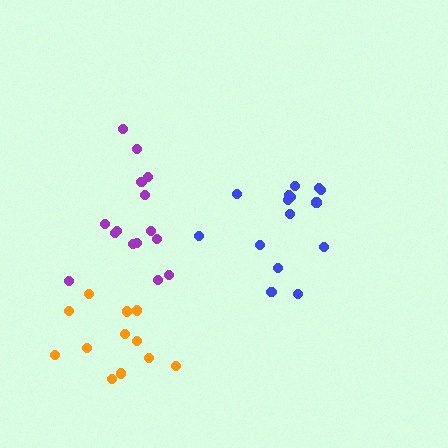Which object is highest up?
The blue cluster is topmost.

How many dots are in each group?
Group 1: 15 dots, Group 2: 12 dots, Group 3: 15 dots (42 total).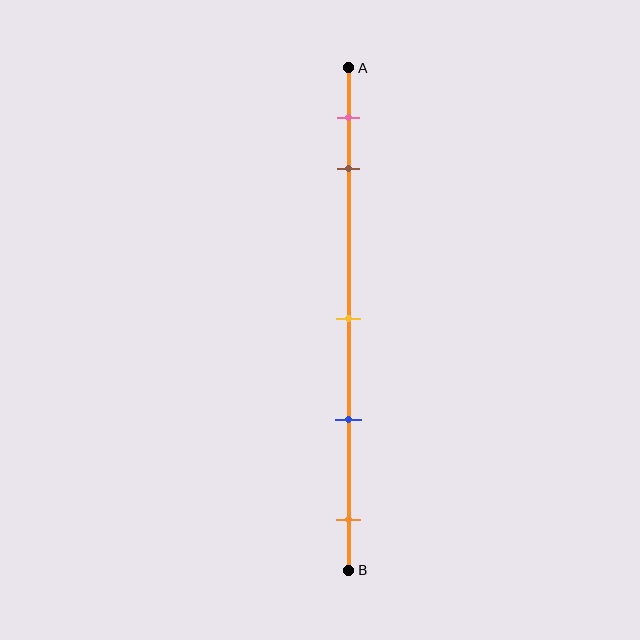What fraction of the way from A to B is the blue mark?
The blue mark is approximately 70% (0.7) of the way from A to B.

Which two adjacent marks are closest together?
The pink and brown marks are the closest adjacent pair.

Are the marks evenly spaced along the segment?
No, the marks are not evenly spaced.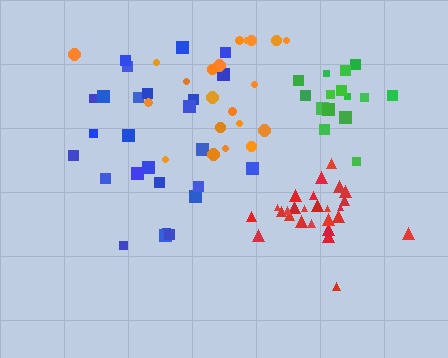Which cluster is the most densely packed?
Red.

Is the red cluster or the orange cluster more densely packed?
Red.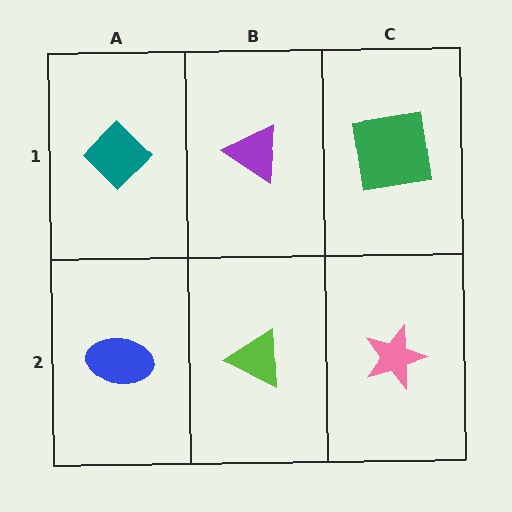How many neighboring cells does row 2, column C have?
2.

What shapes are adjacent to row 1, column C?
A pink star (row 2, column C), a purple triangle (row 1, column B).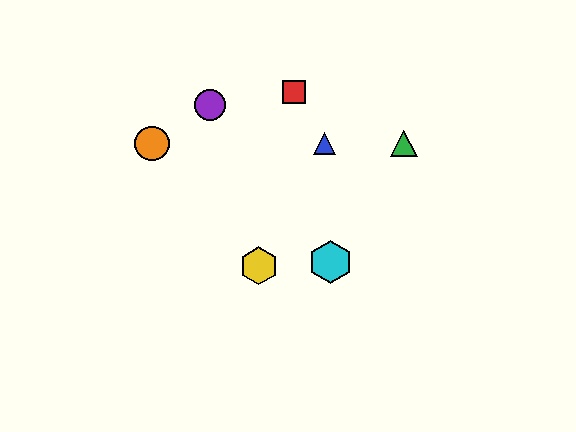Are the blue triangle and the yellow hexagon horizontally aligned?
No, the blue triangle is at y≈143 and the yellow hexagon is at y≈266.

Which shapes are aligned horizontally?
The blue triangle, the green triangle, the orange circle are aligned horizontally.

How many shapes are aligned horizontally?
3 shapes (the blue triangle, the green triangle, the orange circle) are aligned horizontally.